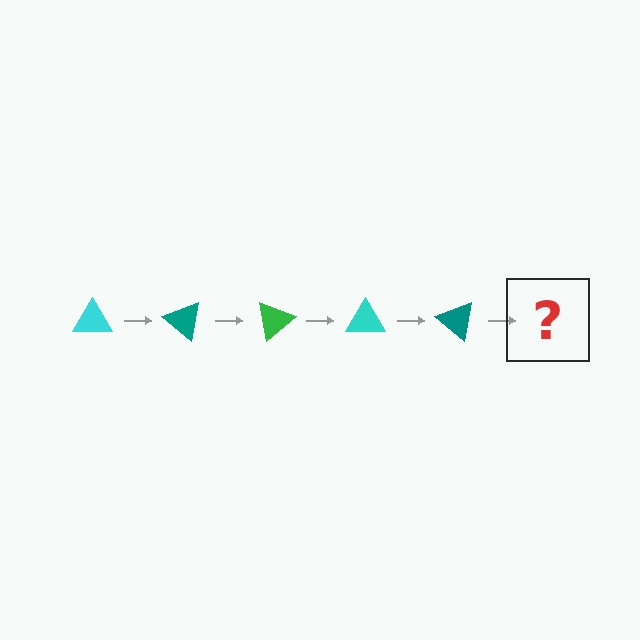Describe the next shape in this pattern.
It should be a green triangle, rotated 200 degrees from the start.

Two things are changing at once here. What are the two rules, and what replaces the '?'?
The two rules are that it rotates 40 degrees each step and the color cycles through cyan, teal, and green. The '?' should be a green triangle, rotated 200 degrees from the start.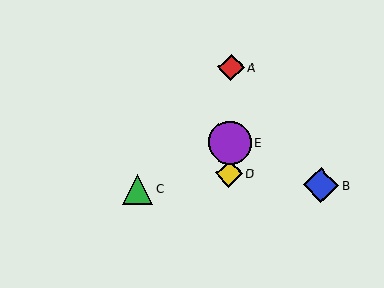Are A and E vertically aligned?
Yes, both are at x≈231.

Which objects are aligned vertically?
Objects A, D, E are aligned vertically.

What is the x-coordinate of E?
Object E is at x≈230.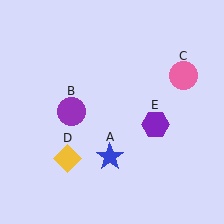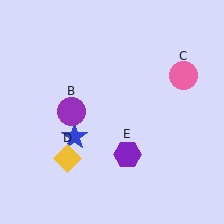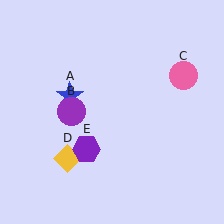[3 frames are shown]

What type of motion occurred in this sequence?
The blue star (object A), purple hexagon (object E) rotated clockwise around the center of the scene.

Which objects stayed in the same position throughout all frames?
Purple circle (object B) and pink circle (object C) and yellow diamond (object D) remained stationary.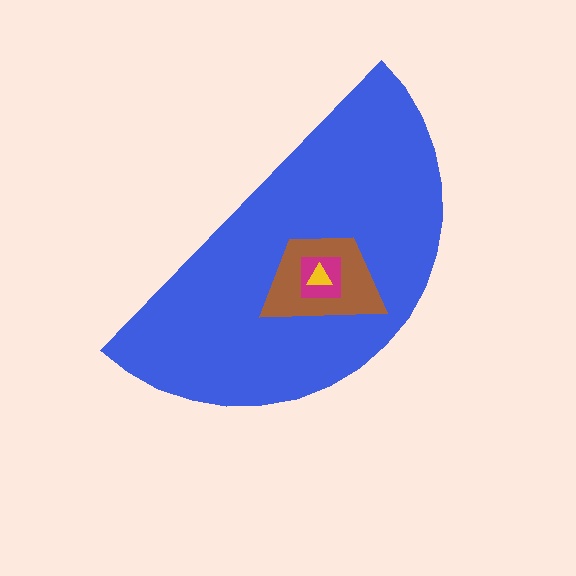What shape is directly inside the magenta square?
The yellow triangle.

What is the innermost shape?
The yellow triangle.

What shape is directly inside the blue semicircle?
The brown trapezoid.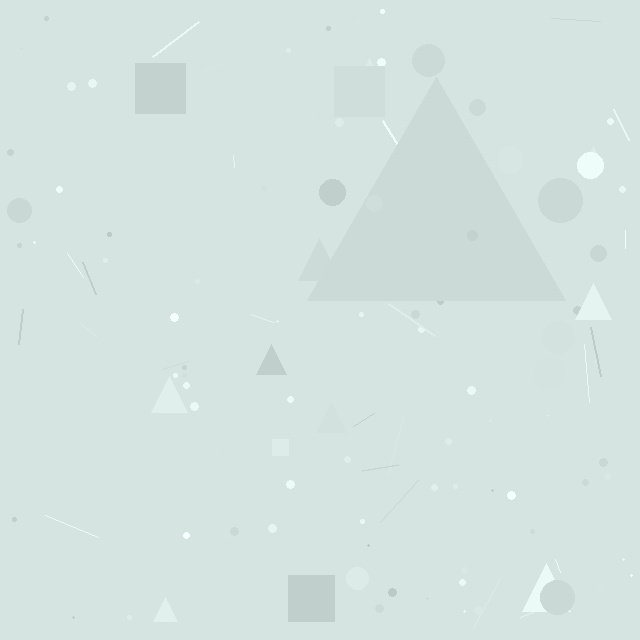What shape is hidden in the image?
A triangle is hidden in the image.